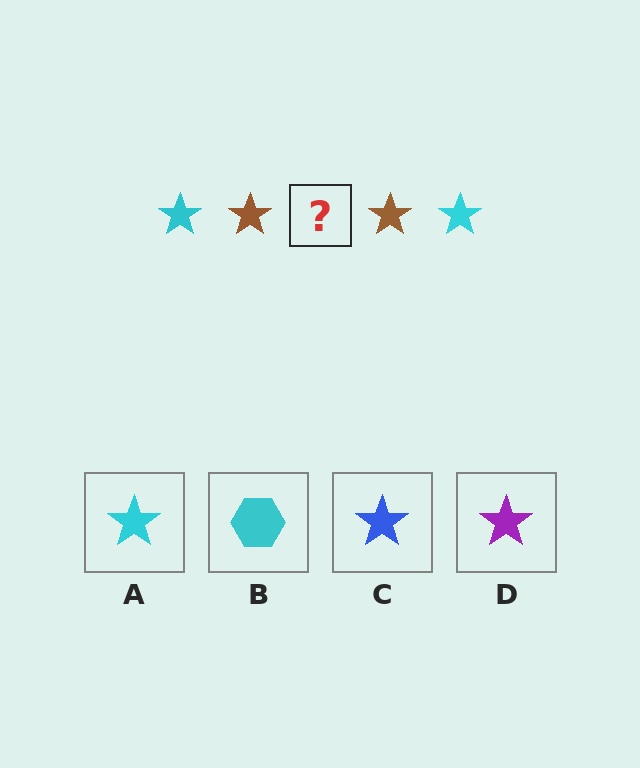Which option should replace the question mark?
Option A.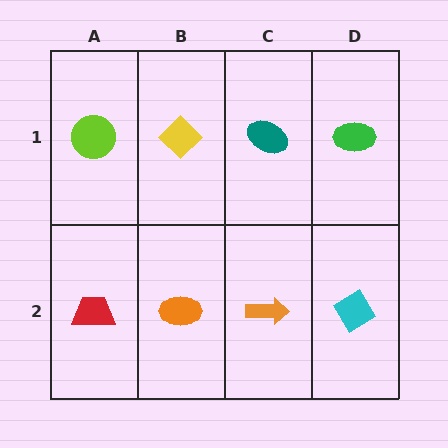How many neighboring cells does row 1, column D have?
2.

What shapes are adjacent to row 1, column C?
An orange arrow (row 2, column C), a yellow diamond (row 1, column B), a green ellipse (row 1, column D).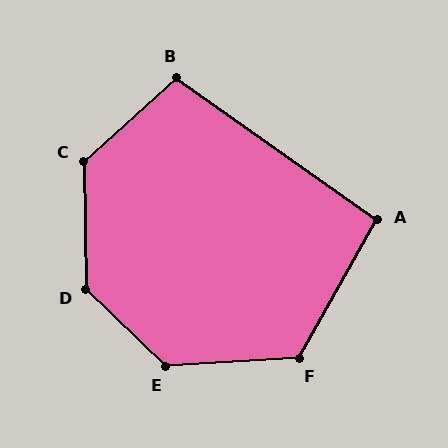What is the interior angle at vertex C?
Approximately 131 degrees (obtuse).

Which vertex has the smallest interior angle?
A, at approximately 96 degrees.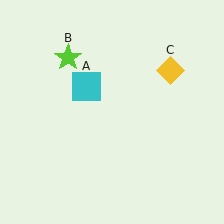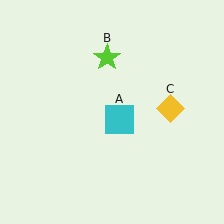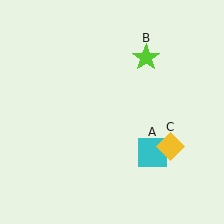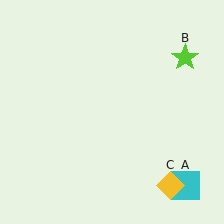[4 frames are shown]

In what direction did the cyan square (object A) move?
The cyan square (object A) moved down and to the right.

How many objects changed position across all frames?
3 objects changed position: cyan square (object A), lime star (object B), yellow diamond (object C).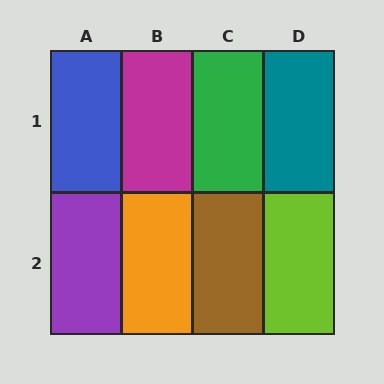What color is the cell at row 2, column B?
Orange.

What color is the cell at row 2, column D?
Lime.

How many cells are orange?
1 cell is orange.